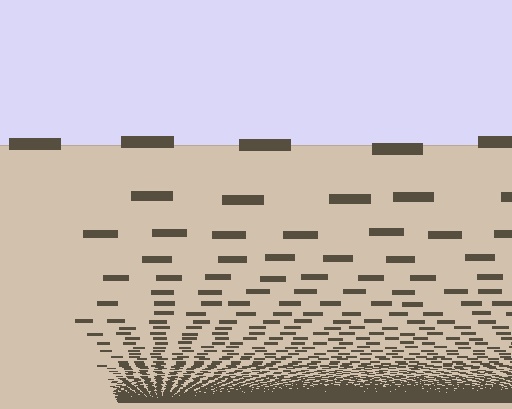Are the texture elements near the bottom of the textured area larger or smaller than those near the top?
Smaller. The gradient is inverted — elements near the bottom are smaller and denser.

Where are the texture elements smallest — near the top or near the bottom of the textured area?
Near the bottom.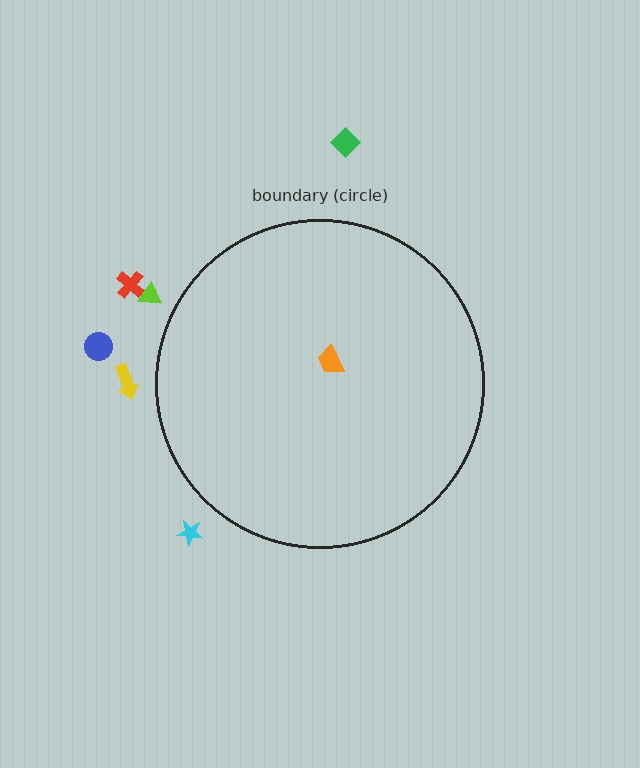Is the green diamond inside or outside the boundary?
Outside.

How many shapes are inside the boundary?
1 inside, 6 outside.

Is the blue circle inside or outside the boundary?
Outside.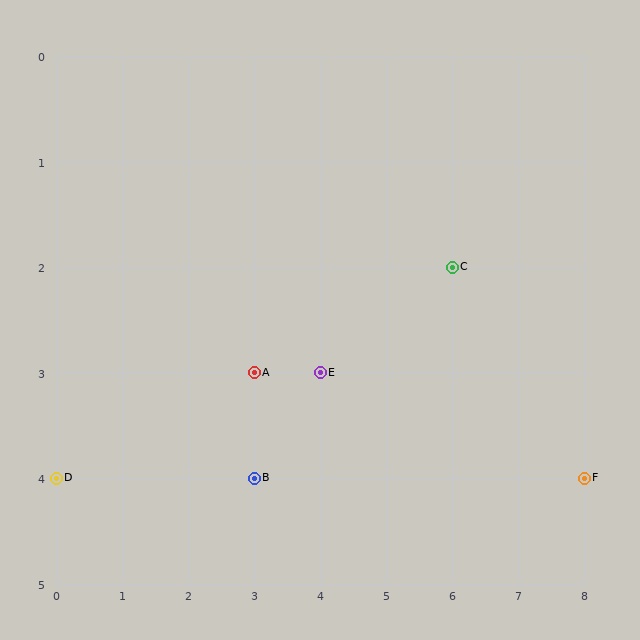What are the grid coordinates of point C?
Point C is at grid coordinates (6, 2).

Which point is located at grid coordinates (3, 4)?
Point B is at (3, 4).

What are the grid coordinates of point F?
Point F is at grid coordinates (8, 4).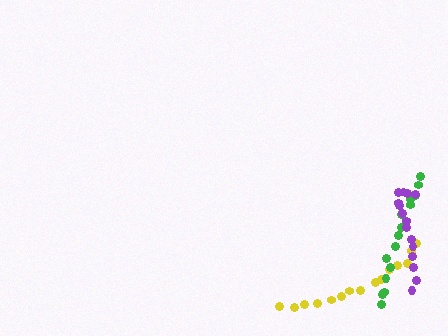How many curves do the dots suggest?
There are 3 distinct paths.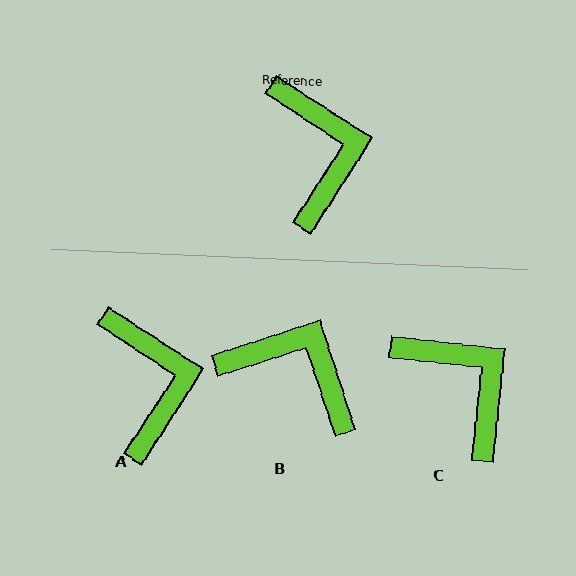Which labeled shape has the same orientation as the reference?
A.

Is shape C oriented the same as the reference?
No, it is off by about 27 degrees.